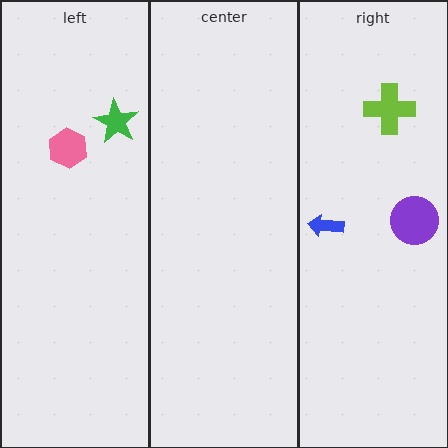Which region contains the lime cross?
The right region.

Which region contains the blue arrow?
The right region.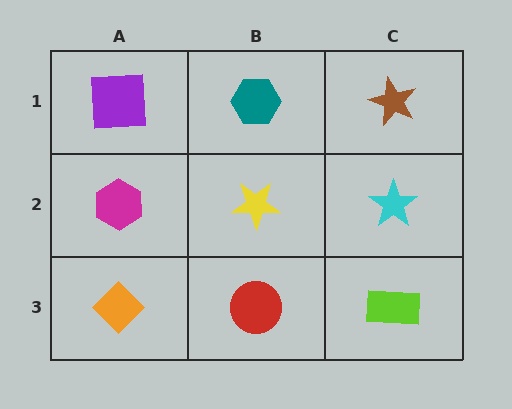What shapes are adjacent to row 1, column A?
A magenta hexagon (row 2, column A), a teal hexagon (row 1, column B).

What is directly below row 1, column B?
A yellow star.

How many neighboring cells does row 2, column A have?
3.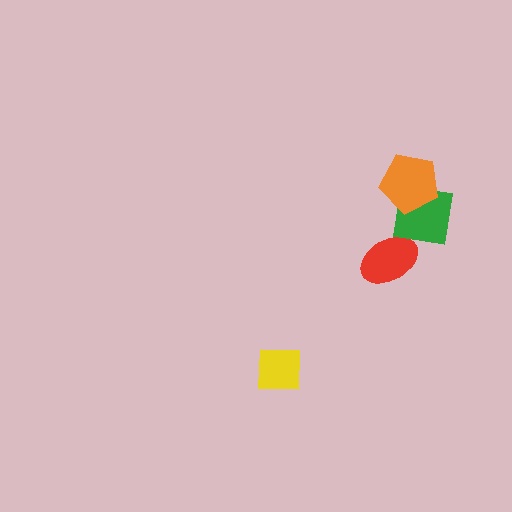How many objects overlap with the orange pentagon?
1 object overlaps with the orange pentagon.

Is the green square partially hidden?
Yes, it is partially covered by another shape.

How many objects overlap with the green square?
2 objects overlap with the green square.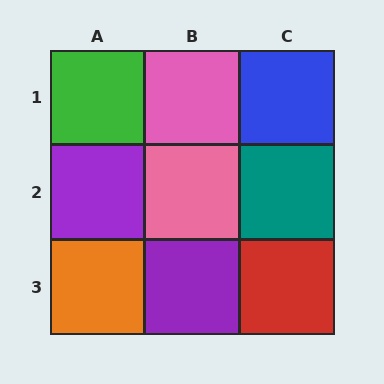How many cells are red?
1 cell is red.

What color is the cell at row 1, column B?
Pink.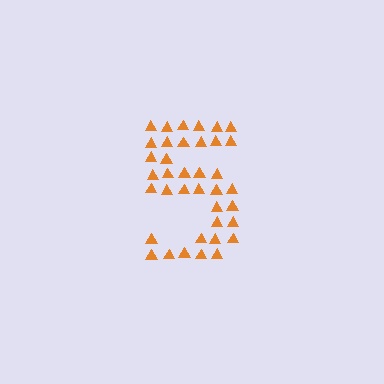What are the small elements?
The small elements are triangles.